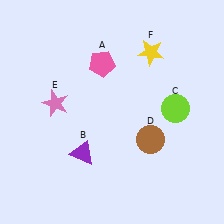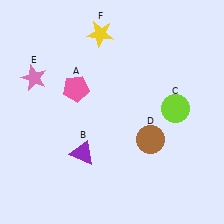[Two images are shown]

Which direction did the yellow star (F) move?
The yellow star (F) moved left.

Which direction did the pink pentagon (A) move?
The pink pentagon (A) moved left.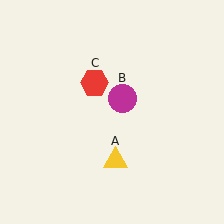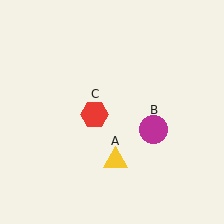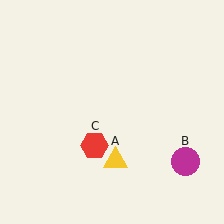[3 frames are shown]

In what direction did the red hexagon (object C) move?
The red hexagon (object C) moved down.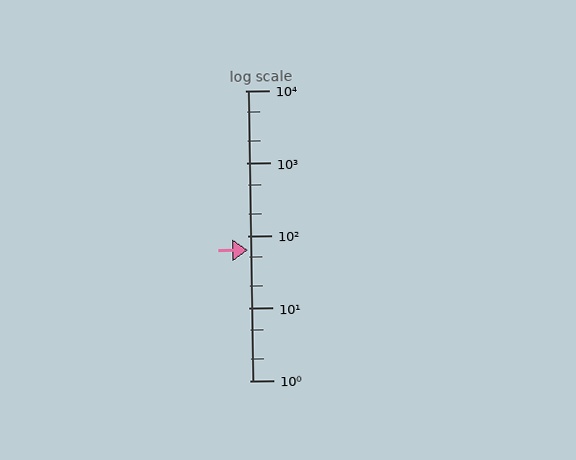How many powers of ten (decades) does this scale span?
The scale spans 4 decades, from 1 to 10000.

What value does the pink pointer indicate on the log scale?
The pointer indicates approximately 64.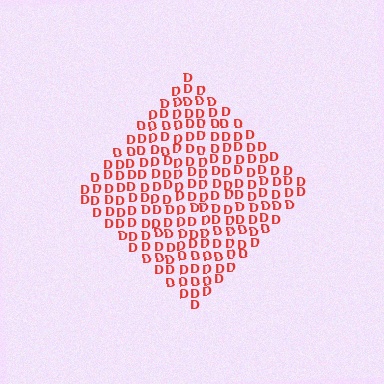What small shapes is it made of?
It is made of small letter D's.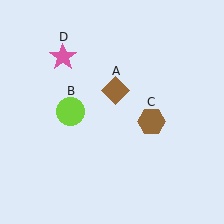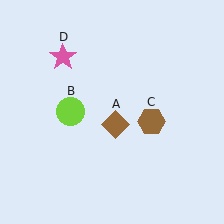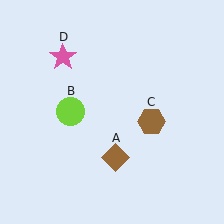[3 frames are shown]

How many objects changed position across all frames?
1 object changed position: brown diamond (object A).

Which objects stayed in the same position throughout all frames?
Lime circle (object B) and brown hexagon (object C) and pink star (object D) remained stationary.